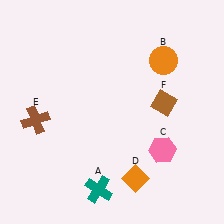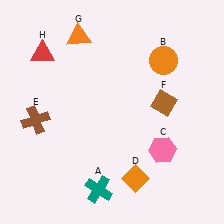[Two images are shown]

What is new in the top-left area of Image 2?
A red triangle (H) was added in the top-left area of Image 2.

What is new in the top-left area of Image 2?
An orange triangle (G) was added in the top-left area of Image 2.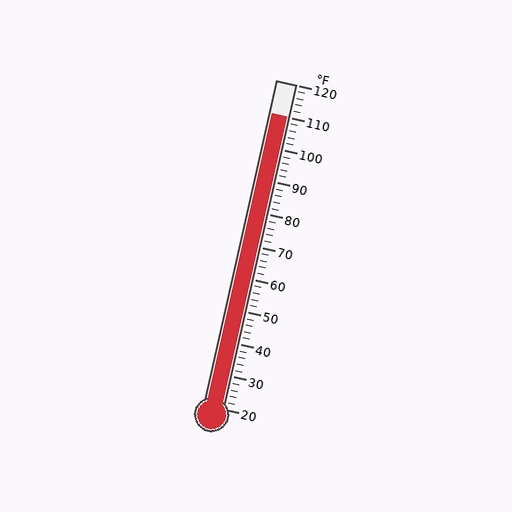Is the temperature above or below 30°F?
The temperature is above 30°F.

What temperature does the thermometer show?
The thermometer shows approximately 110°F.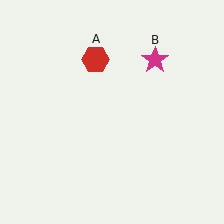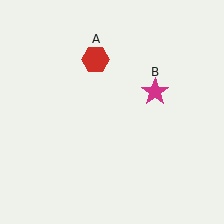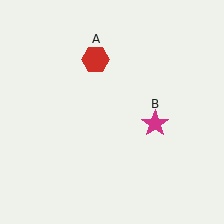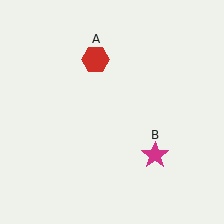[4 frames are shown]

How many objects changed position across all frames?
1 object changed position: magenta star (object B).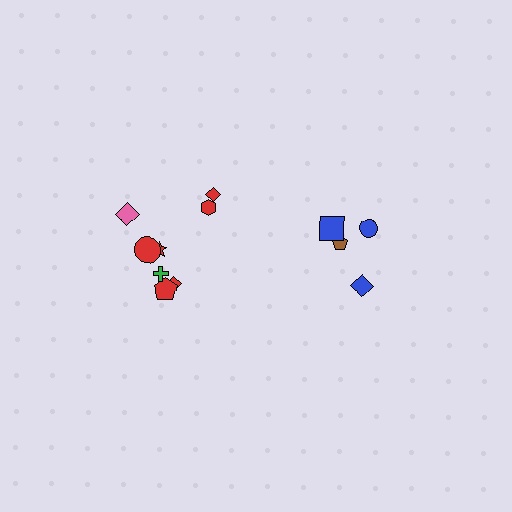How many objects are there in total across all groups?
There are 12 objects.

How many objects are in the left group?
There are 8 objects.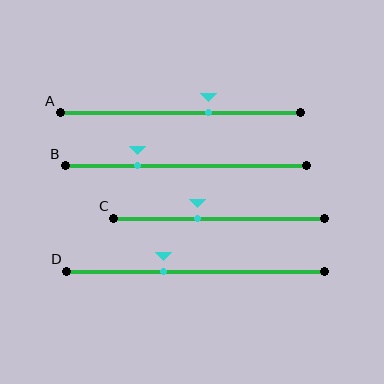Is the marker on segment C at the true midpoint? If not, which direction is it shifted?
No, the marker on segment C is shifted to the left by about 10% of the segment length.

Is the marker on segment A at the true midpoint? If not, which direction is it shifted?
No, the marker on segment A is shifted to the right by about 12% of the segment length.